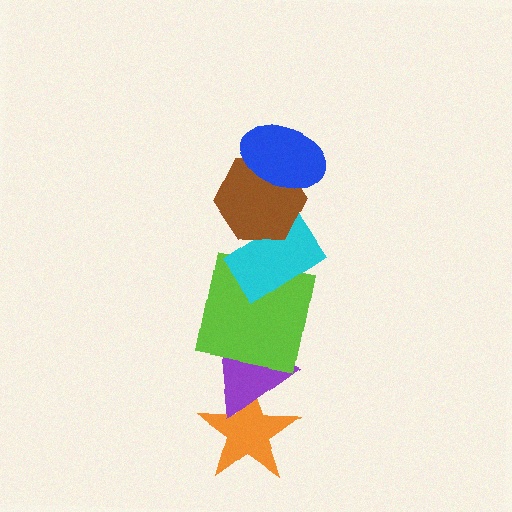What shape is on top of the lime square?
The cyan rectangle is on top of the lime square.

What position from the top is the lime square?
The lime square is 4th from the top.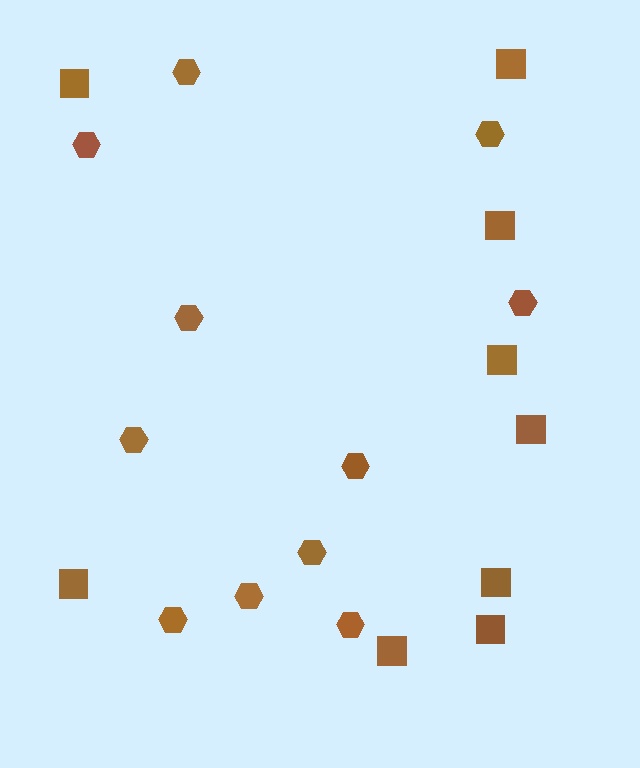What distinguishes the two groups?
There are 2 groups: one group of hexagons (11) and one group of squares (9).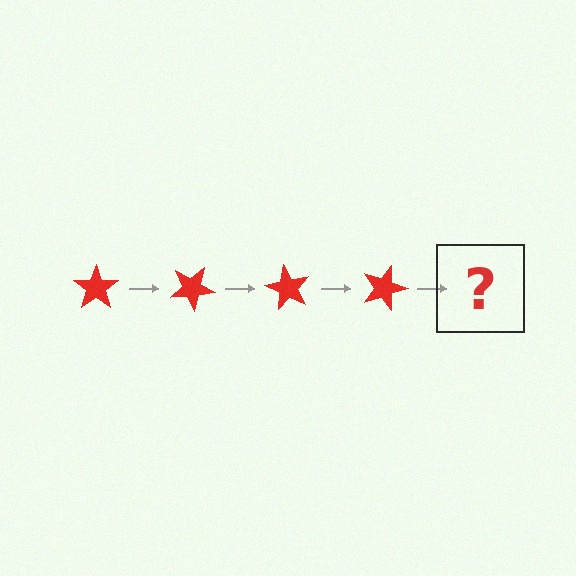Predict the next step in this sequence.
The next step is a red star rotated 120 degrees.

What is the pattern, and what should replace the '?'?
The pattern is that the star rotates 30 degrees each step. The '?' should be a red star rotated 120 degrees.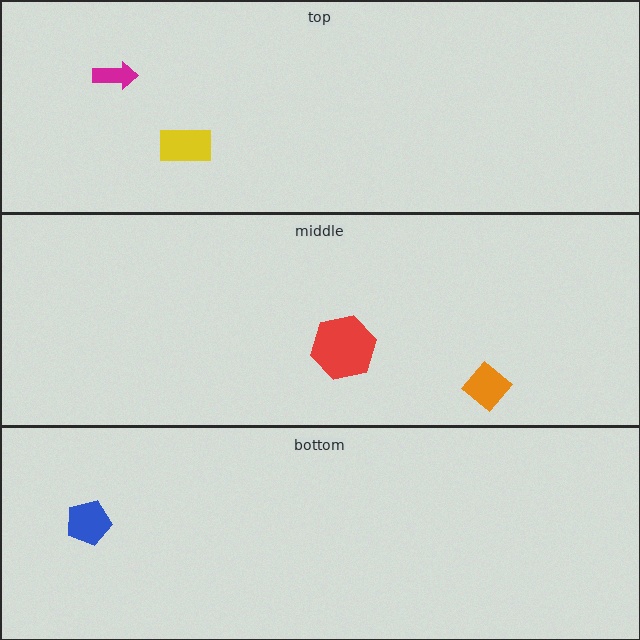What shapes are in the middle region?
The red hexagon, the orange diamond.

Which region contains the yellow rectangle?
The top region.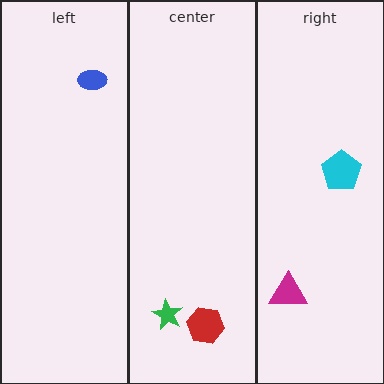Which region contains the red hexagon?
The center region.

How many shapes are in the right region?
2.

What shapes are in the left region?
The blue ellipse.